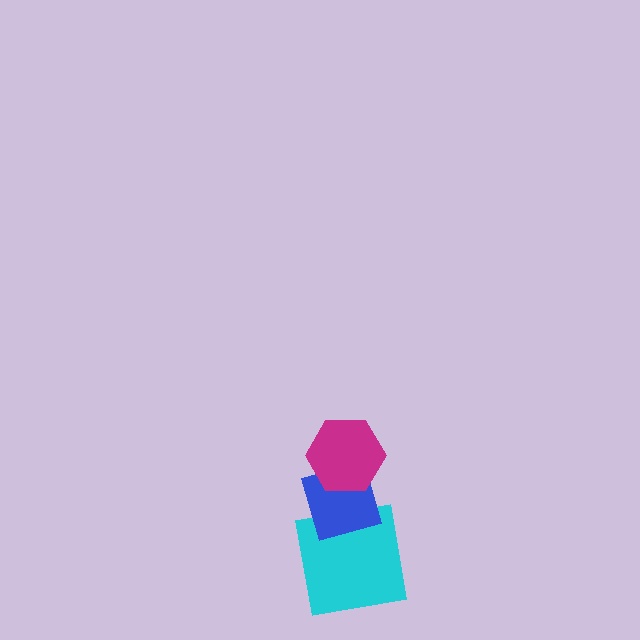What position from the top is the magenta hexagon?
The magenta hexagon is 1st from the top.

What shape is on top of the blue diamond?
The magenta hexagon is on top of the blue diamond.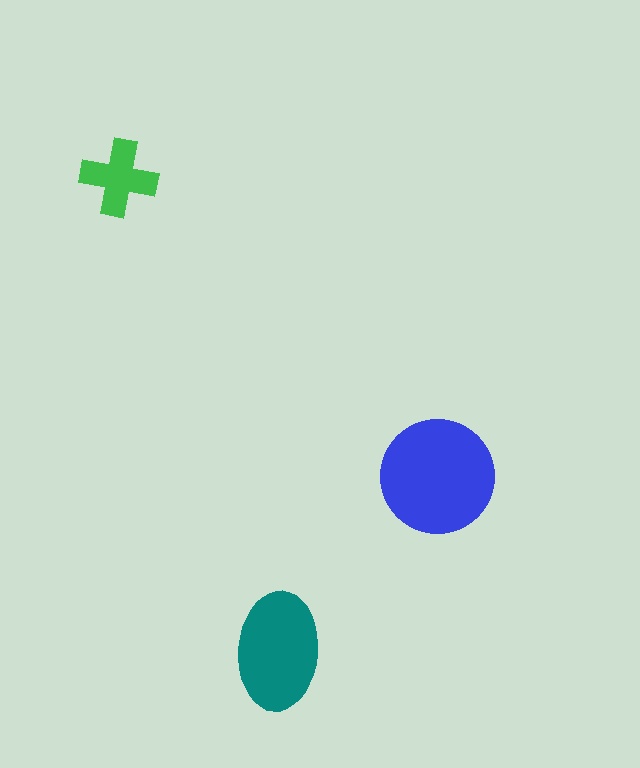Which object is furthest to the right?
The blue circle is rightmost.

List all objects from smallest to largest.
The green cross, the teal ellipse, the blue circle.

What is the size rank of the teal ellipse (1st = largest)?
2nd.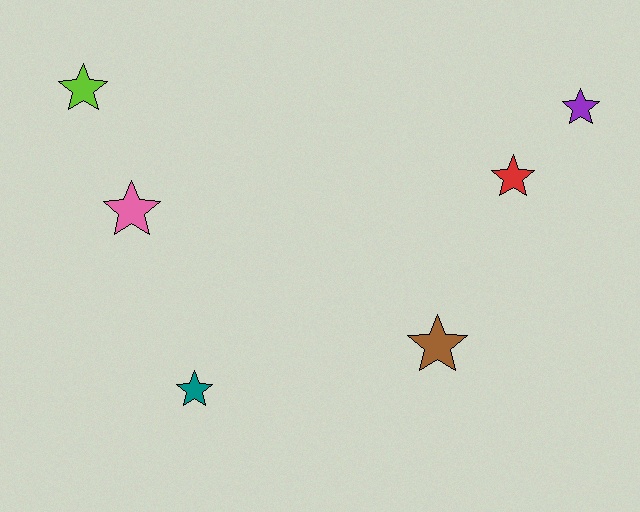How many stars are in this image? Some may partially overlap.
There are 6 stars.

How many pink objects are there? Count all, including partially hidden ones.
There is 1 pink object.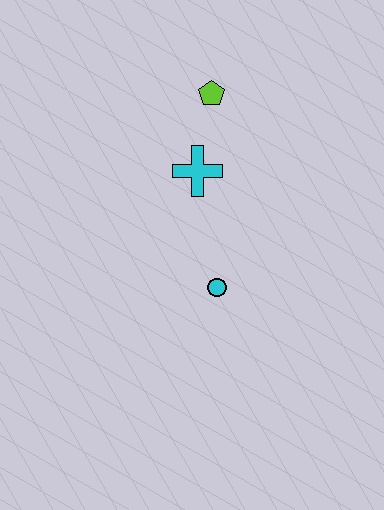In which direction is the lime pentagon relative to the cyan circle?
The lime pentagon is above the cyan circle.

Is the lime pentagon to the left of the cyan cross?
No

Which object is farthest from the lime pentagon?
The cyan circle is farthest from the lime pentagon.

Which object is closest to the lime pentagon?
The cyan cross is closest to the lime pentagon.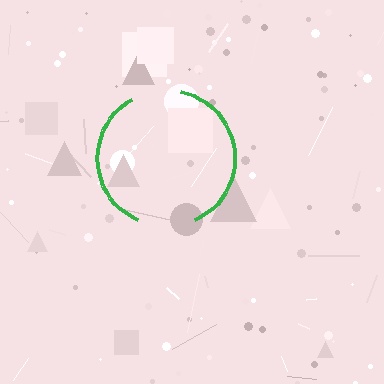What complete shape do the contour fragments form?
The contour fragments form a circle.